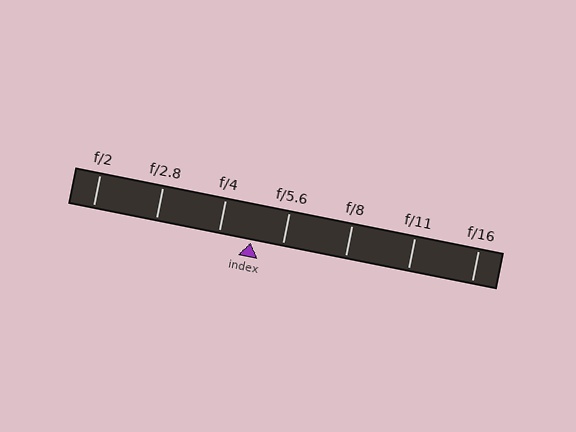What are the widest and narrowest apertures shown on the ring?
The widest aperture shown is f/2 and the narrowest is f/16.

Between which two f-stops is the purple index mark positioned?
The index mark is between f/4 and f/5.6.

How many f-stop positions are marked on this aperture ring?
There are 7 f-stop positions marked.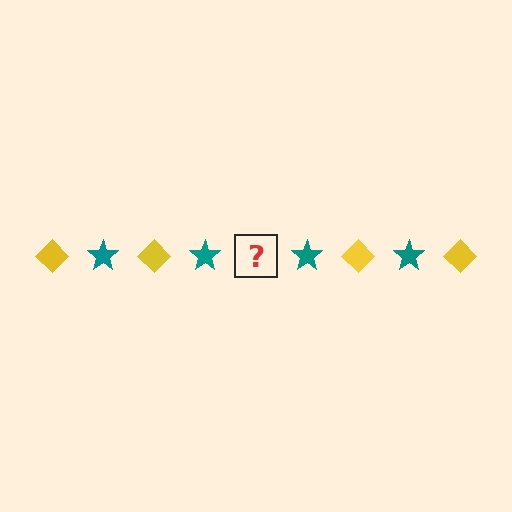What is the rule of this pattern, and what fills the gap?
The rule is that the pattern alternates between yellow diamond and teal star. The gap should be filled with a yellow diamond.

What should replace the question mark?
The question mark should be replaced with a yellow diamond.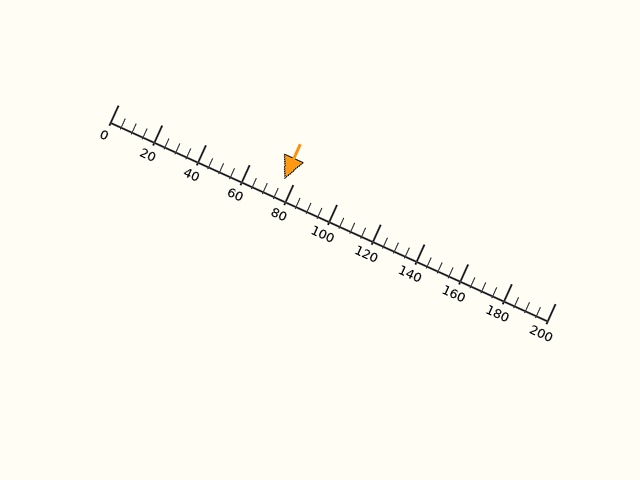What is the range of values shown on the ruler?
The ruler shows values from 0 to 200.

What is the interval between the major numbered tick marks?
The major tick marks are spaced 20 units apart.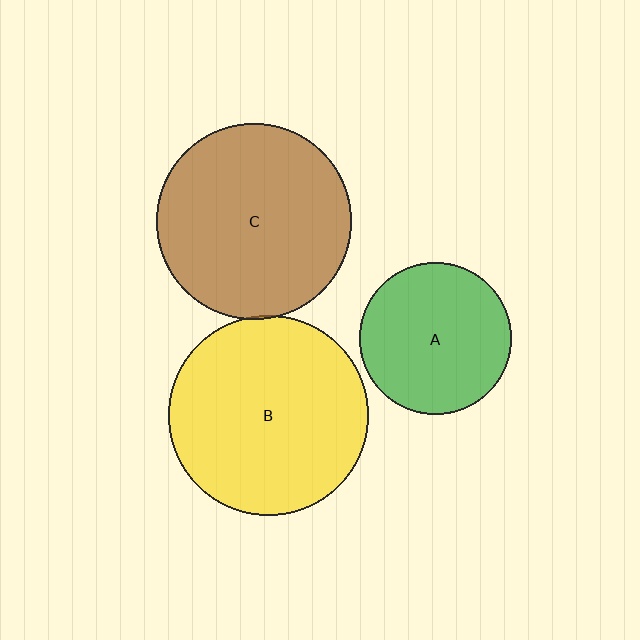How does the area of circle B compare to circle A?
Approximately 1.7 times.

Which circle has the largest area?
Circle B (yellow).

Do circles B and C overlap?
Yes.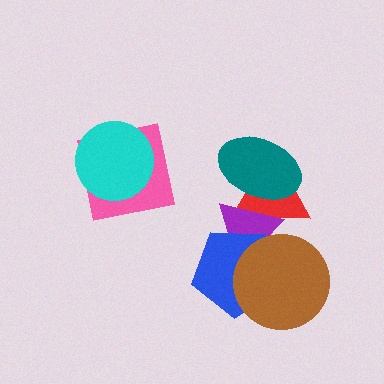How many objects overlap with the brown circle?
2 objects overlap with the brown circle.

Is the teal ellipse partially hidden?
Yes, it is partially covered by another shape.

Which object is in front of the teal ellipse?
The purple triangle is in front of the teal ellipse.